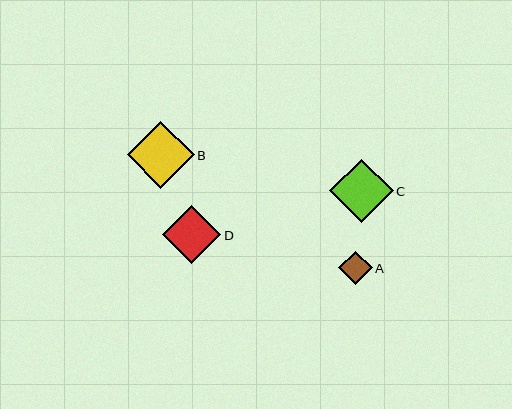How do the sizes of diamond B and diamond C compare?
Diamond B and diamond C are approximately the same size.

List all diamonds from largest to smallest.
From largest to smallest: B, C, D, A.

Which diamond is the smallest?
Diamond A is the smallest with a size of approximately 34 pixels.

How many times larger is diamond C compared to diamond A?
Diamond C is approximately 1.9 times the size of diamond A.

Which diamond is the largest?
Diamond B is the largest with a size of approximately 67 pixels.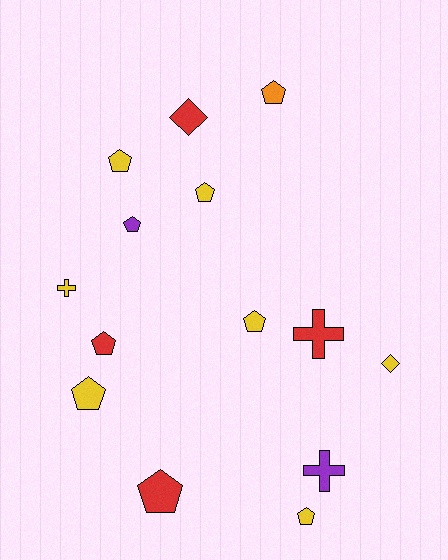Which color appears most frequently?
Yellow, with 7 objects.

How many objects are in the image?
There are 14 objects.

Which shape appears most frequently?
Pentagon, with 9 objects.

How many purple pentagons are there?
There is 1 purple pentagon.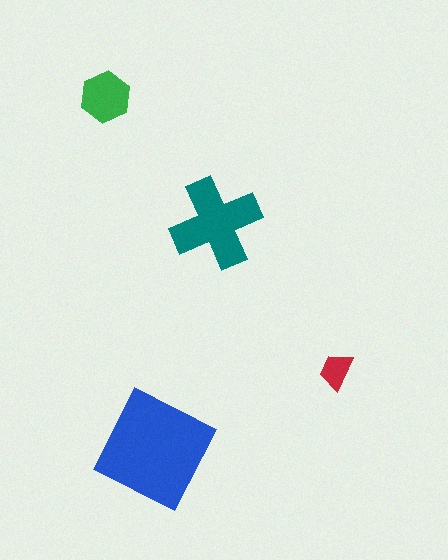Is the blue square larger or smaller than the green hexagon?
Larger.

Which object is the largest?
The blue square.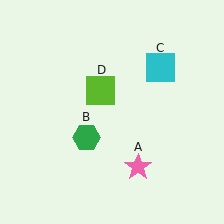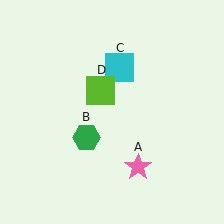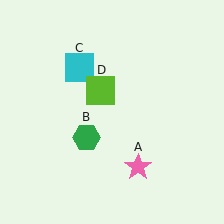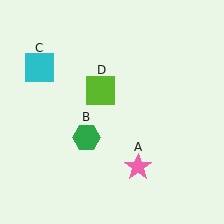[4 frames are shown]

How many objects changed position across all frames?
1 object changed position: cyan square (object C).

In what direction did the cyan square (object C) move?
The cyan square (object C) moved left.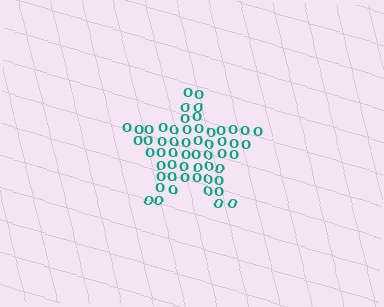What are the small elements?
The small elements are letter O's.